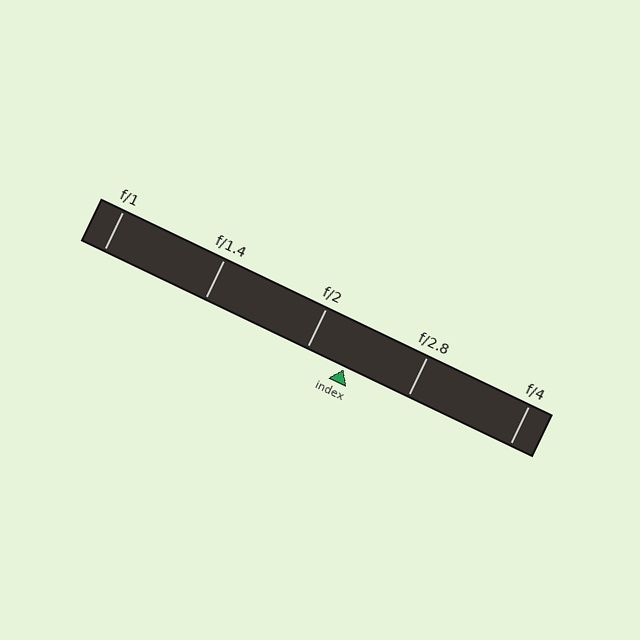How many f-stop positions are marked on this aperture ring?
There are 5 f-stop positions marked.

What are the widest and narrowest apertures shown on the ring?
The widest aperture shown is f/1 and the narrowest is f/4.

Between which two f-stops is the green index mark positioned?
The index mark is between f/2 and f/2.8.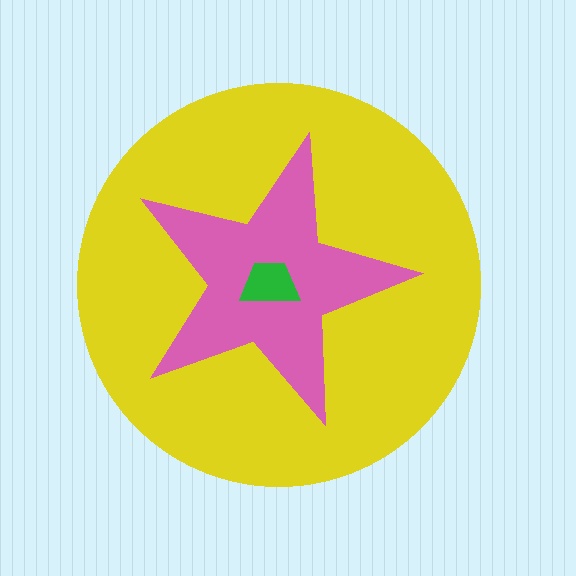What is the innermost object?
The green trapezoid.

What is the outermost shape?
The yellow circle.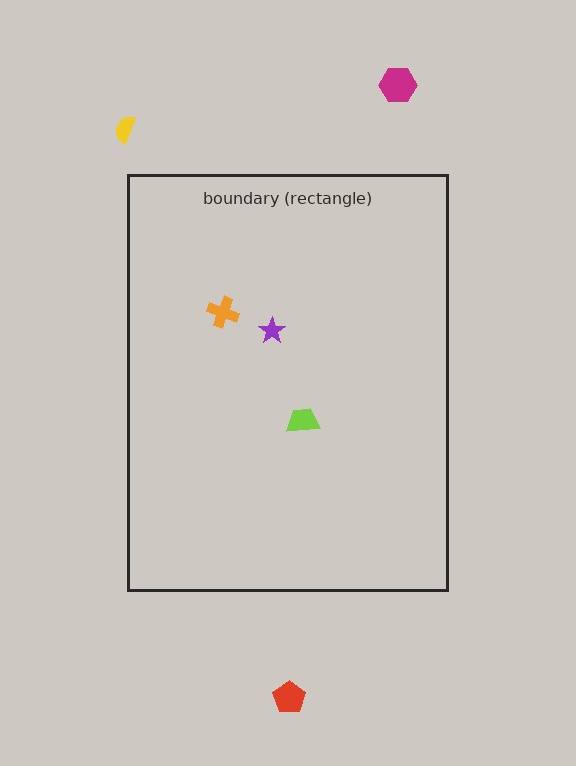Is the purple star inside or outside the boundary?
Inside.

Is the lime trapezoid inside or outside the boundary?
Inside.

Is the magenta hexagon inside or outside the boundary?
Outside.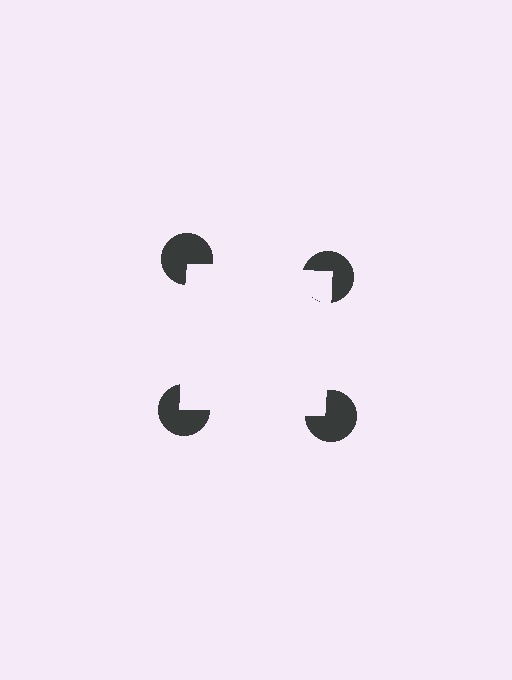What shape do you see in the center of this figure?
An illusory square — its edges are inferred from the aligned wedge cuts in the pac-man discs, not physically drawn.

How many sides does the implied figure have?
4 sides.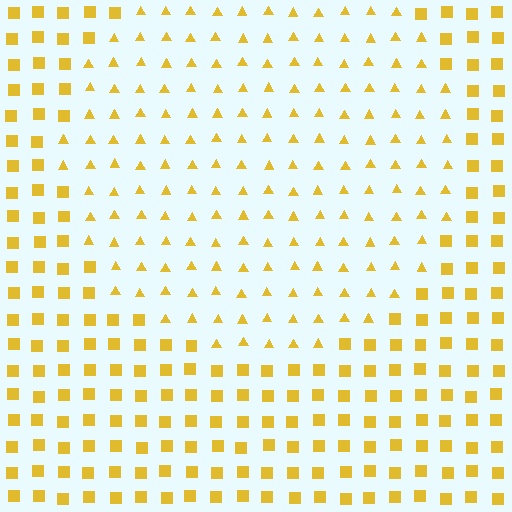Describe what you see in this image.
The image is filled with small yellow elements arranged in a uniform grid. A circle-shaped region contains triangles, while the surrounding area contains squares. The boundary is defined purely by the change in element shape.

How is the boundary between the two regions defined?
The boundary is defined by a change in element shape: triangles inside vs. squares outside. All elements share the same color and spacing.